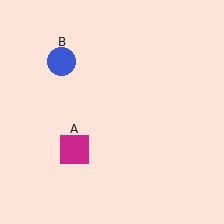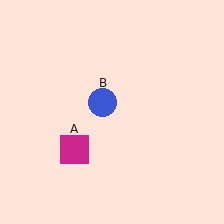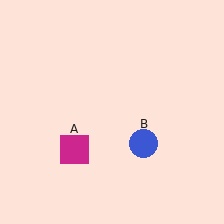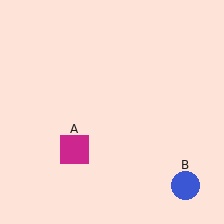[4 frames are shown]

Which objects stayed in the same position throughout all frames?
Magenta square (object A) remained stationary.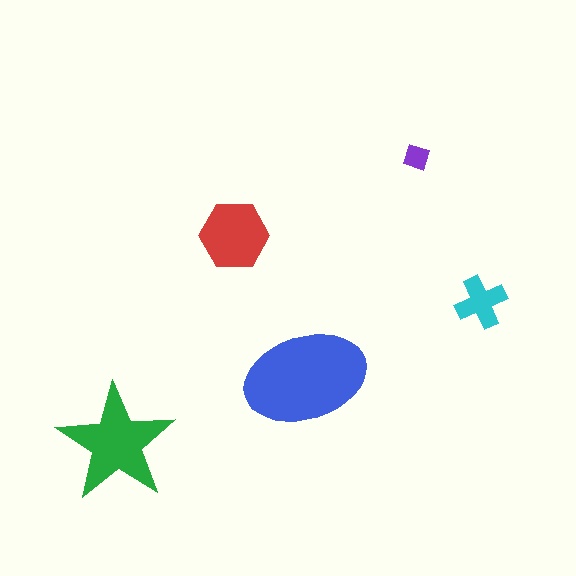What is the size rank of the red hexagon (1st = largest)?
3rd.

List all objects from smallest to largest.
The purple diamond, the cyan cross, the red hexagon, the green star, the blue ellipse.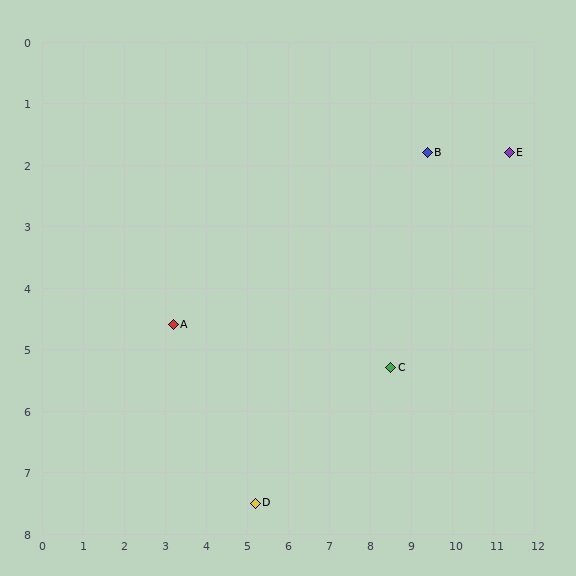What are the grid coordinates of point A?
Point A is at approximately (3.2, 4.6).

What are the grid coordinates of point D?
Point D is at approximately (5.2, 7.5).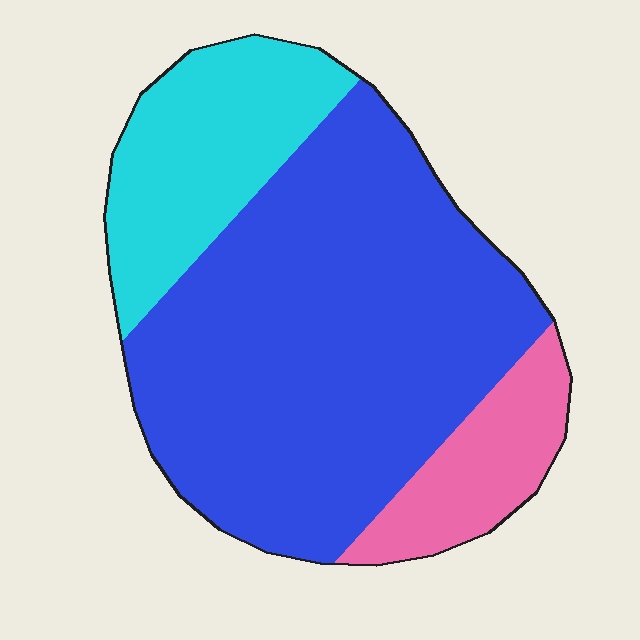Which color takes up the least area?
Pink, at roughly 15%.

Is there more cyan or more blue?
Blue.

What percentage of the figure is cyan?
Cyan takes up less than a quarter of the figure.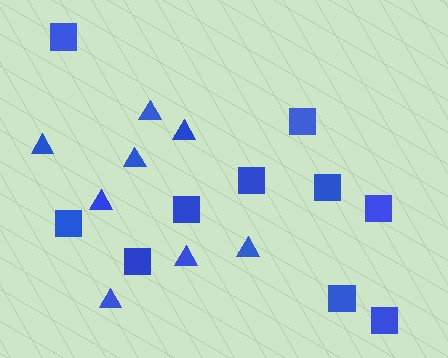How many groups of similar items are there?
There are 2 groups: one group of triangles (8) and one group of squares (10).